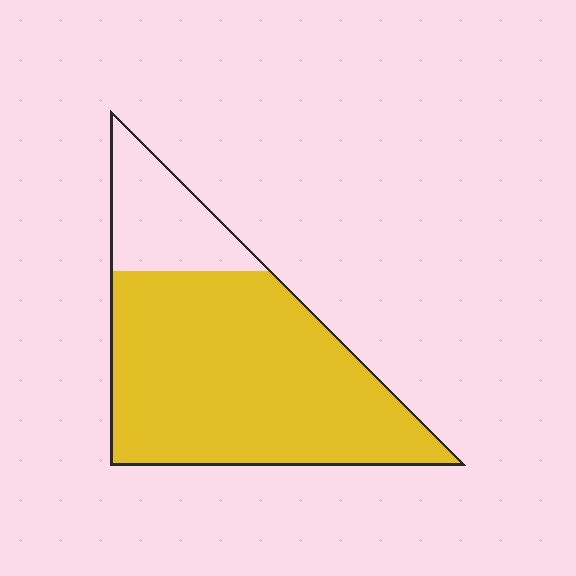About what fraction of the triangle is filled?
About four fifths (4/5).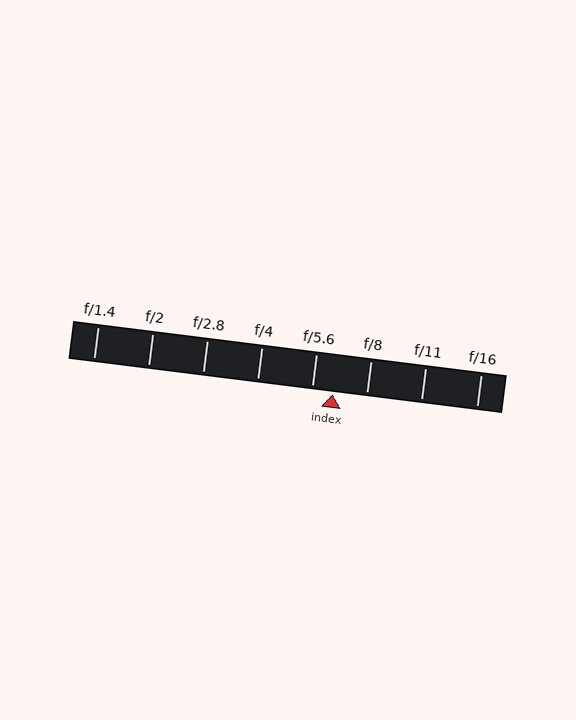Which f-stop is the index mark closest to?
The index mark is closest to f/5.6.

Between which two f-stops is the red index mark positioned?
The index mark is between f/5.6 and f/8.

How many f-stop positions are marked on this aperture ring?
There are 8 f-stop positions marked.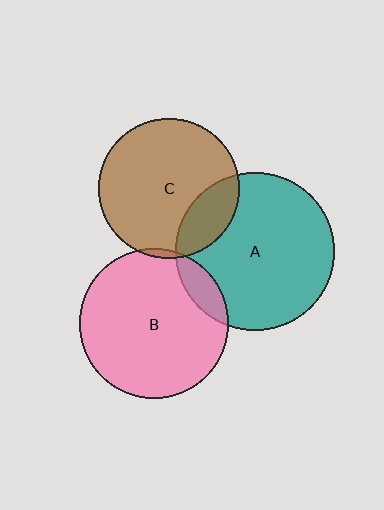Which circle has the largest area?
Circle A (teal).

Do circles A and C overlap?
Yes.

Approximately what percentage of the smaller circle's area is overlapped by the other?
Approximately 20%.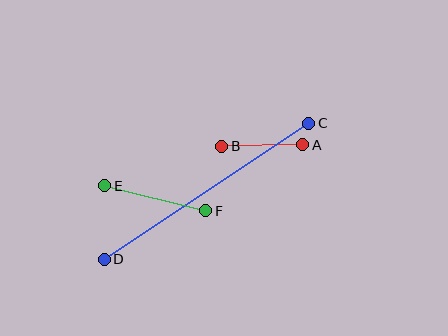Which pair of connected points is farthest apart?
Points C and D are farthest apart.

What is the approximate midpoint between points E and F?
The midpoint is at approximately (155, 198) pixels.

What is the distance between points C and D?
The distance is approximately 245 pixels.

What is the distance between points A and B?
The distance is approximately 81 pixels.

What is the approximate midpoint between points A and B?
The midpoint is at approximately (262, 146) pixels.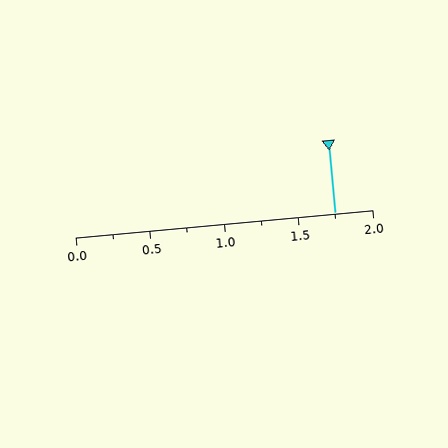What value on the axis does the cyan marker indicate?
The marker indicates approximately 1.75.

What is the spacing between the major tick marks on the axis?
The major ticks are spaced 0.5 apart.